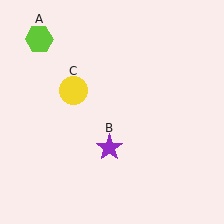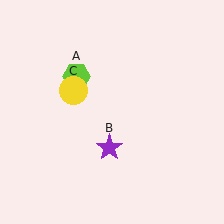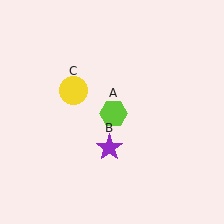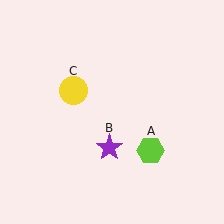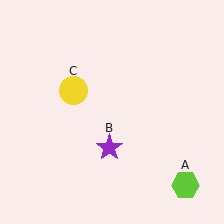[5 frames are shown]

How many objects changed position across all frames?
1 object changed position: lime hexagon (object A).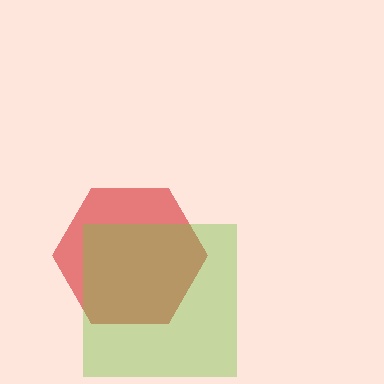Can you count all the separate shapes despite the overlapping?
Yes, there are 2 separate shapes.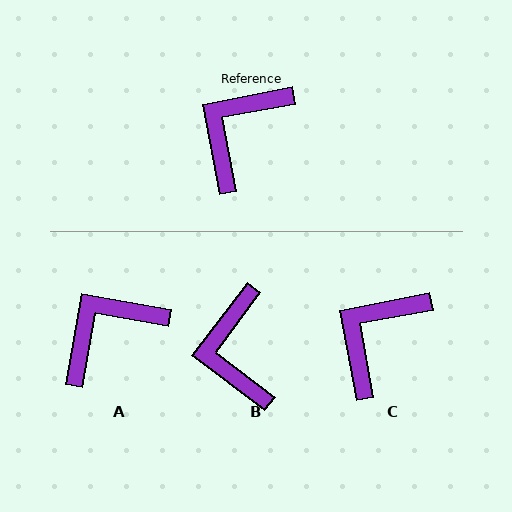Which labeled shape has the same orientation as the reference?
C.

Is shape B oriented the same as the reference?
No, it is off by about 42 degrees.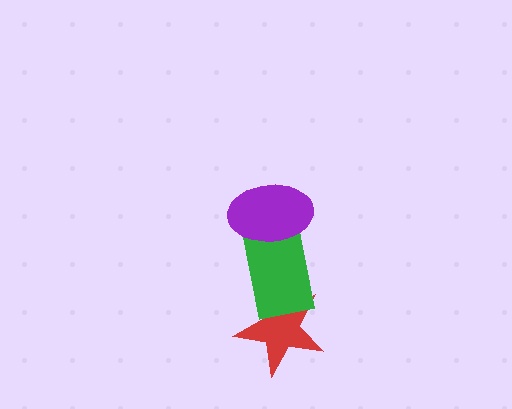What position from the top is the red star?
The red star is 3rd from the top.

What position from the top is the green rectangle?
The green rectangle is 2nd from the top.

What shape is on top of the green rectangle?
The purple ellipse is on top of the green rectangle.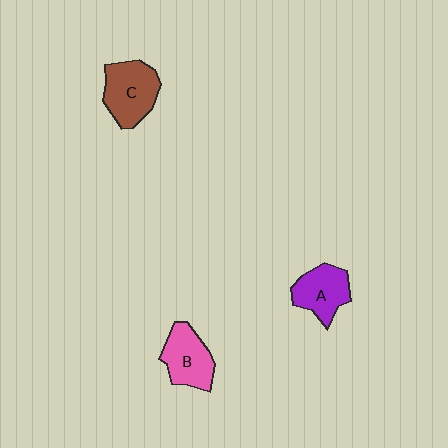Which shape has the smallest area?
Shape A (purple).